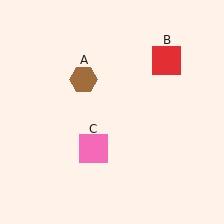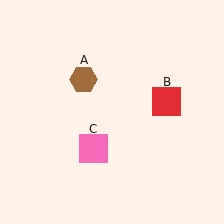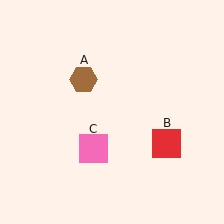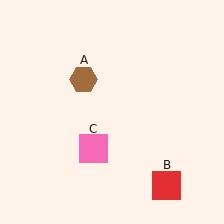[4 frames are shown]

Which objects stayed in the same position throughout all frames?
Brown hexagon (object A) and pink square (object C) remained stationary.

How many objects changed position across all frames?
1 object changed position: red square (object B).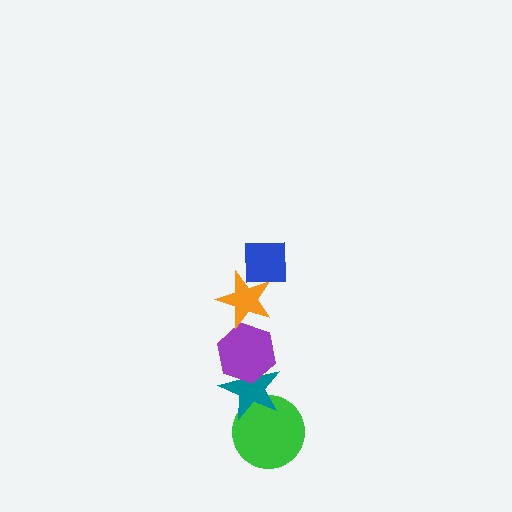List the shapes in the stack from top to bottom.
From top to bottom: the blue square, the orange star, the purple hexagon, the teal star, the green circle.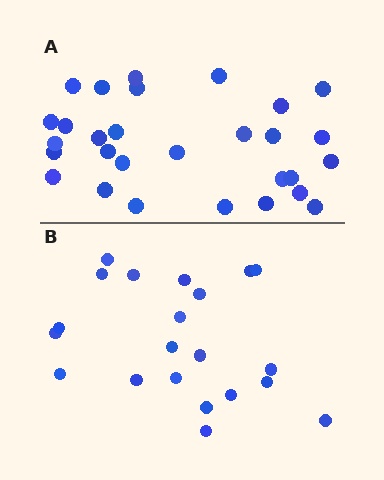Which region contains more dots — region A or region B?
Region A (the top region) has more dots.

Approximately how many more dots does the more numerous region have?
Region A has roughly 8 or so more dots than region B.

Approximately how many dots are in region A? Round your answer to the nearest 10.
About 30 dots. (The exact count is 29, which rounds to 30.)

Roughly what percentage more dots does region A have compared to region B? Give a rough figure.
About 40% more.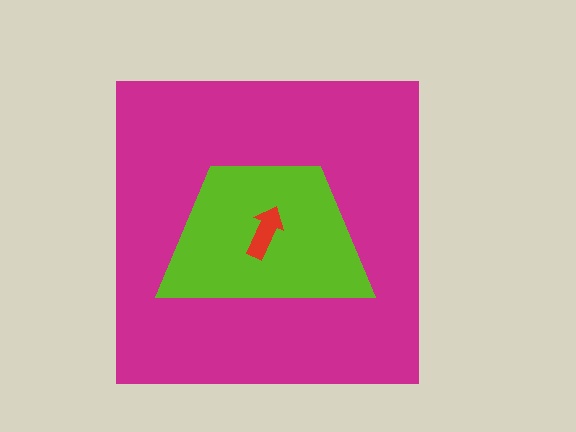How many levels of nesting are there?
3.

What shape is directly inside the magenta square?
The lime trapezoid.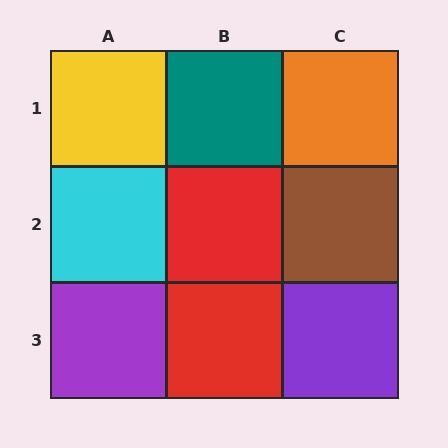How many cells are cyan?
1 cell is cyan.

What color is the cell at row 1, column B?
Teal.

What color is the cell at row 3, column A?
Purple.